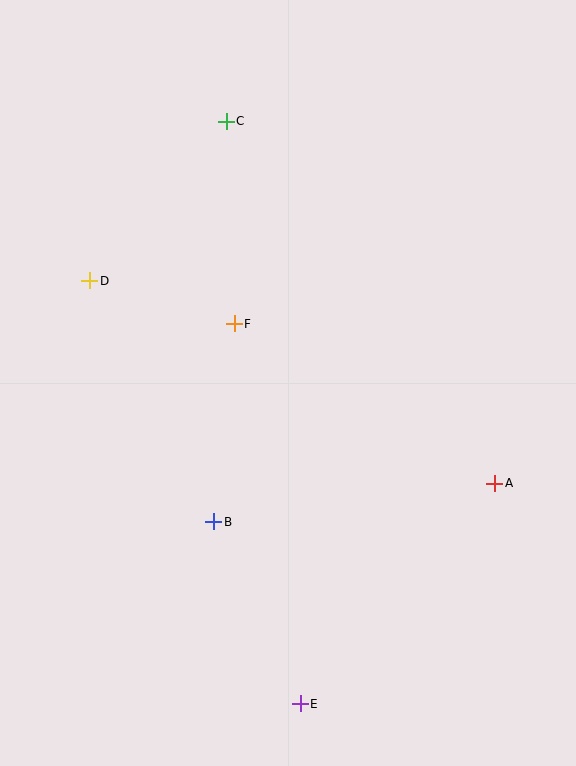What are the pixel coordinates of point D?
Point D is at (90, 281).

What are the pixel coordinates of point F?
Point F is at (234, 324).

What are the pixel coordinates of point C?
Point C is at (226, 121).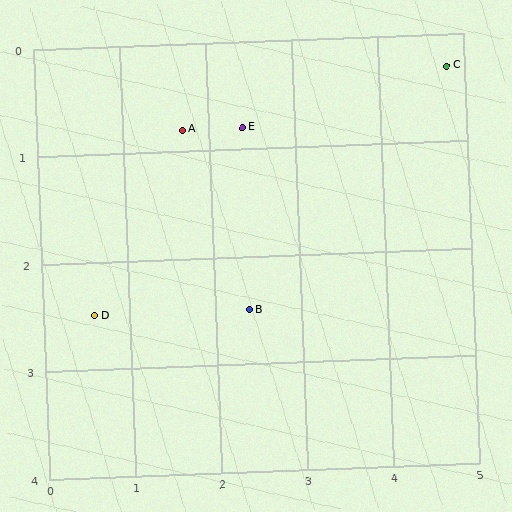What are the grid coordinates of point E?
Point E is at approximately (2.4, 0.8).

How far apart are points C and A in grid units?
Points C and A are about 3.1 grid units apart.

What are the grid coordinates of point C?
Point C is at approximately (4.8, 0.3).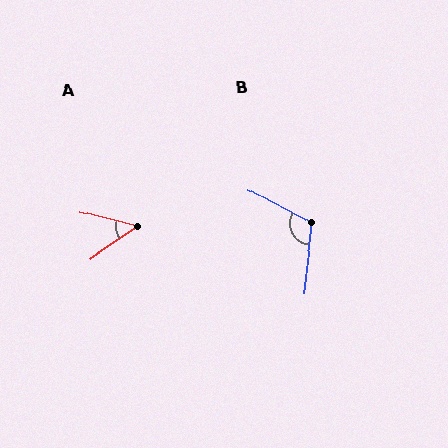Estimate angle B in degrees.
Approximately 112 degrees.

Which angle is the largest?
B, at approximately 112 degrees.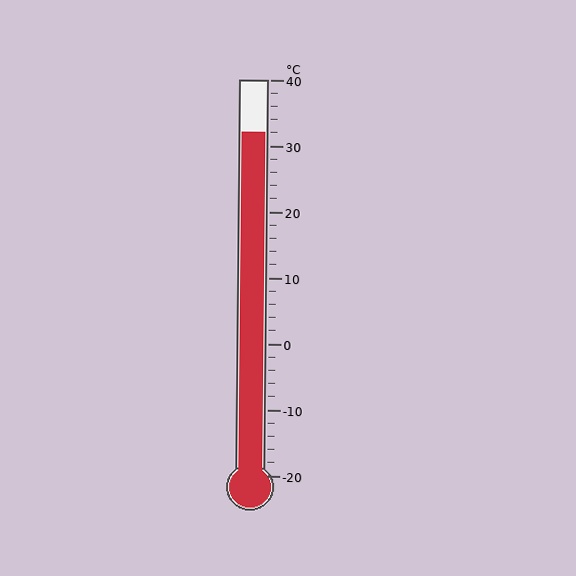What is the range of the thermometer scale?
The thermometer scale ranges from -20°C to 40°C.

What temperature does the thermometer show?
The thermometer shows approximately 32°C.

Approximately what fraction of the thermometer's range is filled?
The thermometer is filled to approximately 85% of its range.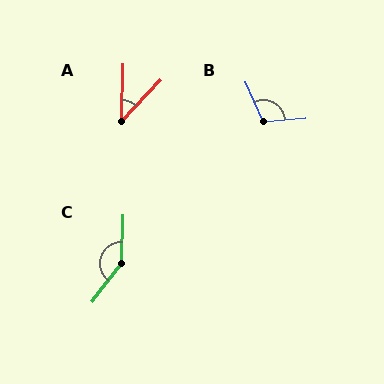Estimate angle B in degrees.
Approximately 109 degrees.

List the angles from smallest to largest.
A (42°), B (109°), C (145°).